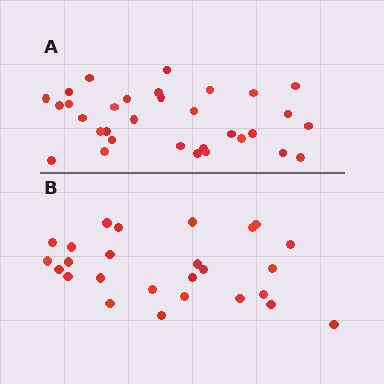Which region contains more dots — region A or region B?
Region A (the top region) has more dots.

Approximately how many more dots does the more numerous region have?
Region A has about 6 more dots than region B.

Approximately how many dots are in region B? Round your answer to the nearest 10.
About 30 dots. (The exact count is 26, which rounds to 30.)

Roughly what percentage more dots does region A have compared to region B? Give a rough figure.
About 25% more.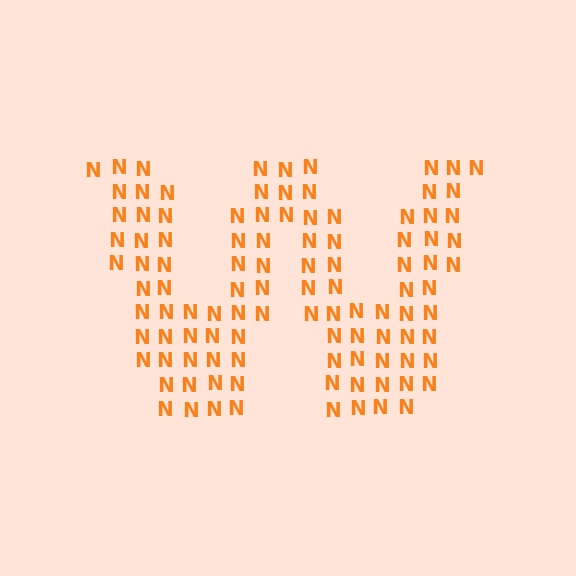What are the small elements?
The small elements are letter N's.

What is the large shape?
The large shape is the letter W.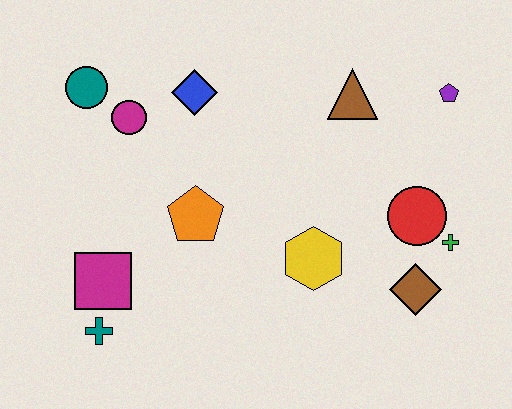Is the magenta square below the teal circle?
Yes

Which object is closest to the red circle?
The green cross is closest to the red circle.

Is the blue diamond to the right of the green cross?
No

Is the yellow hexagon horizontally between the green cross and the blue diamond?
Yes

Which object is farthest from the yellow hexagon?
The teal circle is farthest from the yellow hexagon.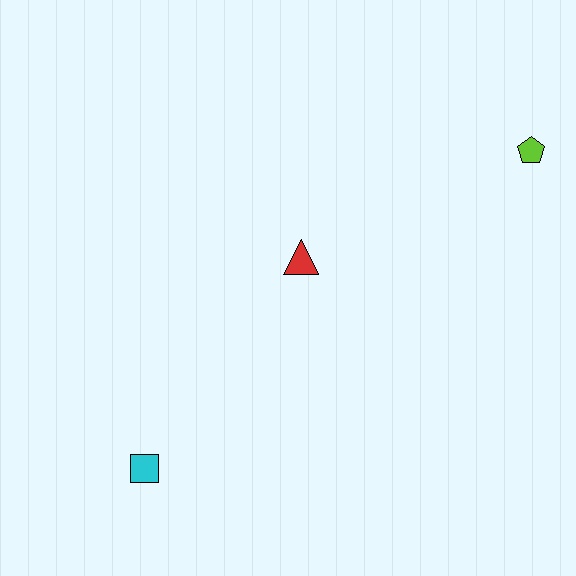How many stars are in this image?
There are no stars.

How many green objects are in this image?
There are no green objects.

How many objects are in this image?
There are 3 objects.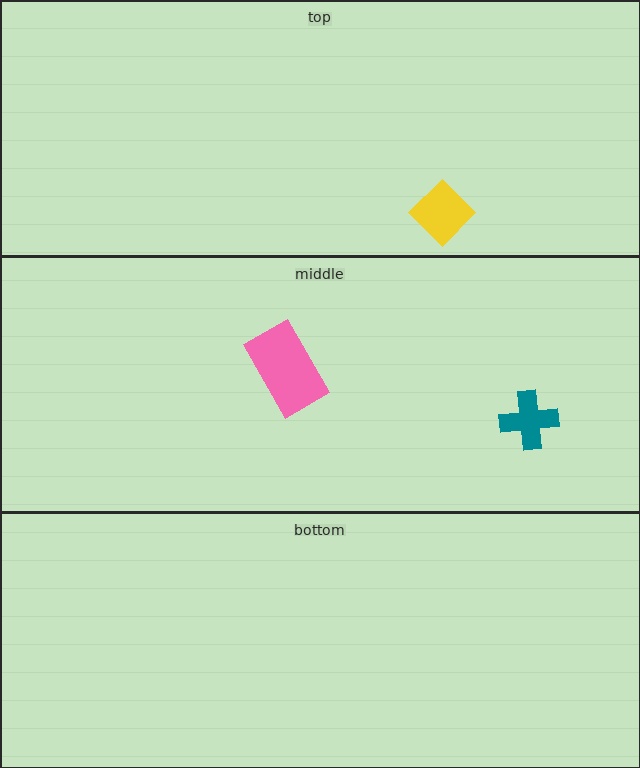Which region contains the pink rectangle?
The middle region.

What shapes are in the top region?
The yellow diamond.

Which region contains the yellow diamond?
The top region.